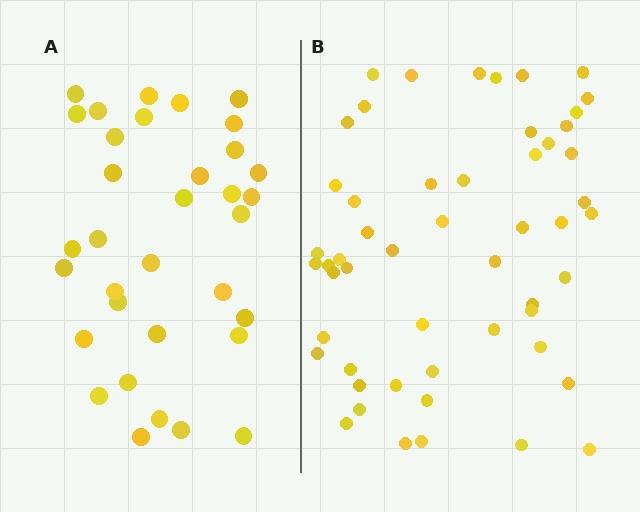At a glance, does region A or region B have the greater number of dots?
Region B (the right region) has more dots.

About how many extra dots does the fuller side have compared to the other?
Region B has approximately 20 more dots than region A.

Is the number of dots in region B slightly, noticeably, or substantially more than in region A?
Region B has substantially more. The ratio is roughly 1.6 to 1.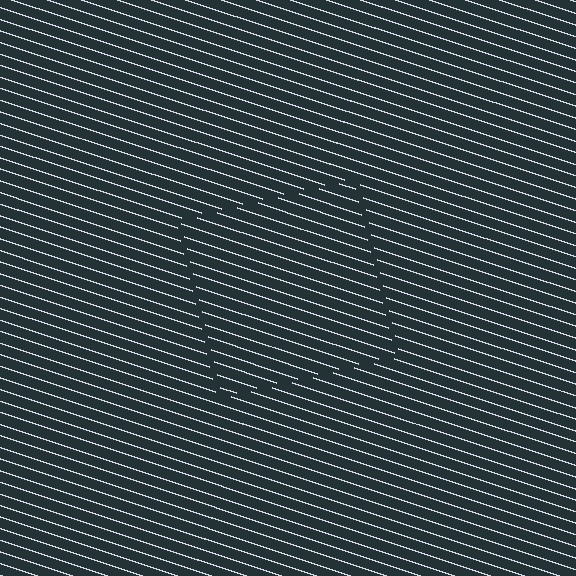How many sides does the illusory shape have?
4 sides — the line-ends trace a square.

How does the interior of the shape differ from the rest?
The interior of the shape contains the same grating, shifted by half a period — the contour is defined by the phase discontinuity where line-ends from the inner and outer gratings abut.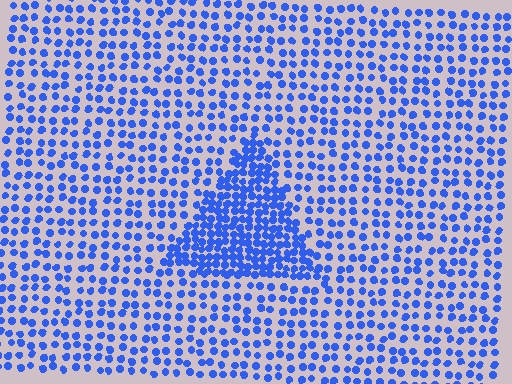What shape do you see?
I see a triangle.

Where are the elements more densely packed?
The elements are more densely packed inside the triangle boundary.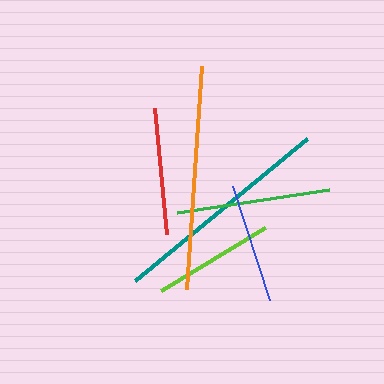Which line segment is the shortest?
The blue line is the shortest at approximately 120 pixels.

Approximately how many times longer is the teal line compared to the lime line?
The teal line is approximately 1.8 times the length of the lime line.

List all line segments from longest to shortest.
From longest to shortest: orange, teal, green, red, lime, blue.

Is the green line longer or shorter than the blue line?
The green line is longer than the blue line.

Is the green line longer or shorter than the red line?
The green line is longer than the red line.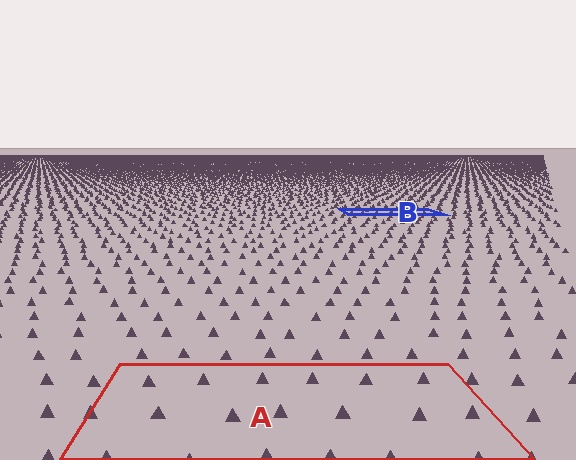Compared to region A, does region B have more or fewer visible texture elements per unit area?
Region B has more texture elements per unit area — they are packed more densely because it is farther away.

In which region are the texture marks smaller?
The texture marks are smaller in region B, because it is farther away.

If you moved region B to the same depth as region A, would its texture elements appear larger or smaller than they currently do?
They would appear larger. At a closer depth, the same texture elements are projected at a bigger on-screen size.